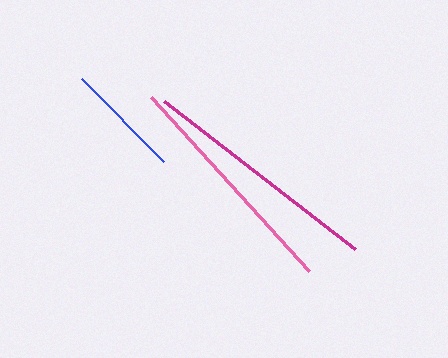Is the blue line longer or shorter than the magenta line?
The magenta line is longer than the blue line.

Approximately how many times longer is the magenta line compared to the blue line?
The magenta line is approximately 2.1 times the length of the blue line.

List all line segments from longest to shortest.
From longest to shortest: magenta, pink, blue.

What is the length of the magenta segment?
The magenta segment is approximately 241 pixels long.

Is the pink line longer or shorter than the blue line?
The pink line is longer than the blue line.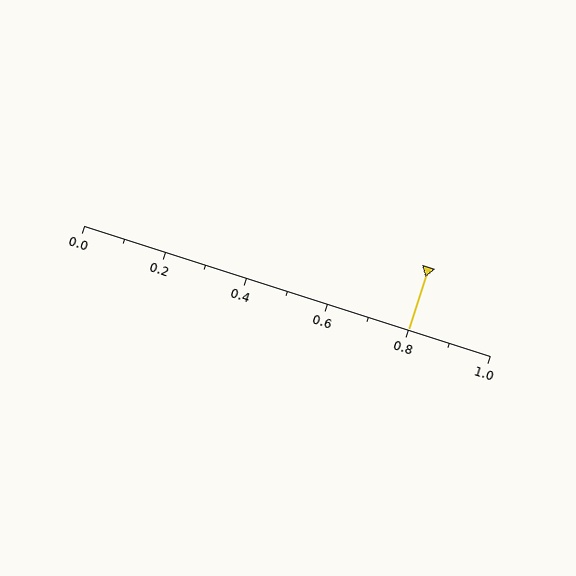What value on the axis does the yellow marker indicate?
The marker indicates approximately 0.8.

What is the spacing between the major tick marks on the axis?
The major ticks are spaced 0.2 apart.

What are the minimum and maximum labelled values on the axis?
The axis runs from 0.0 to 1.0.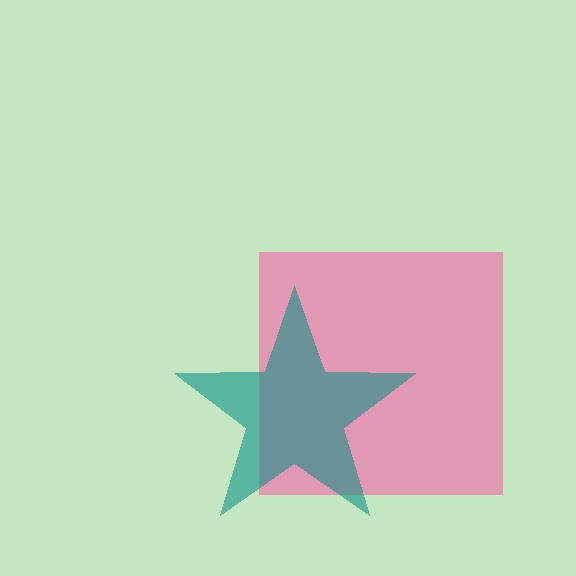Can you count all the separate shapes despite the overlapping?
Yes, there are 2 separate shapes.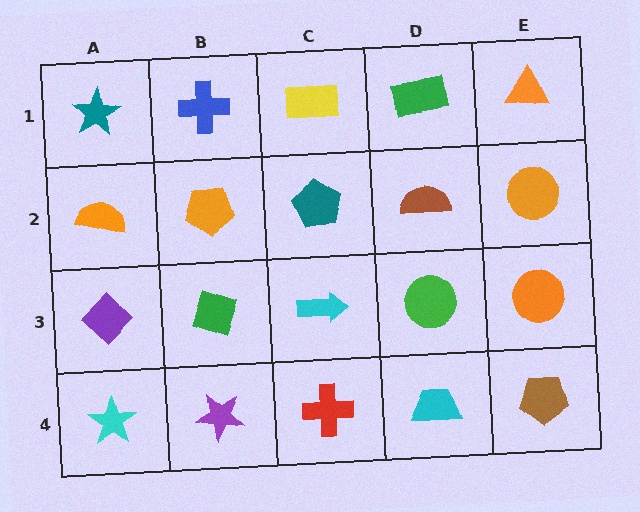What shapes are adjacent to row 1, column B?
An orange pentagon (row 2, column B), a teal star (row 1, column A), a yellow rectangle (row 1, column C).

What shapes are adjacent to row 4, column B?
A green diamond (row 3, column B), a cyan star (row 4, column A), a red cross (row 4, column C).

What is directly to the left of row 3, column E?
A green circle.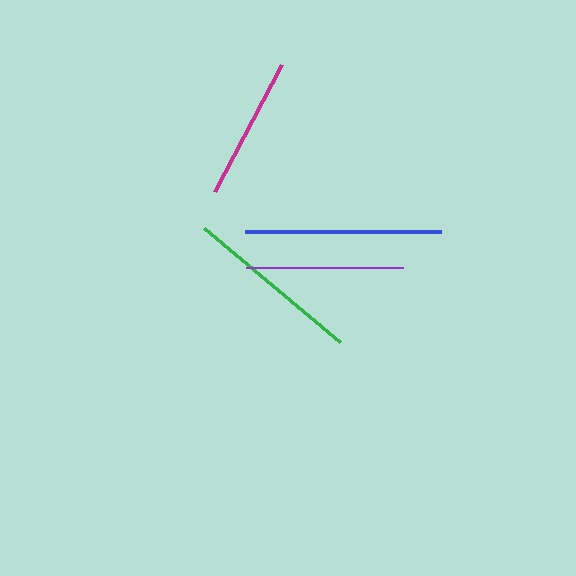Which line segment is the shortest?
The magenta line is the shortest at approximately 144 pixels.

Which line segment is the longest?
The blue line is the longest at approximately 196 pixels.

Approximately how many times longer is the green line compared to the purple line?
The green line is approximately 1.1 times the length of the purple line.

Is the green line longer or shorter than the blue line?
The blue line is longer than the green line.